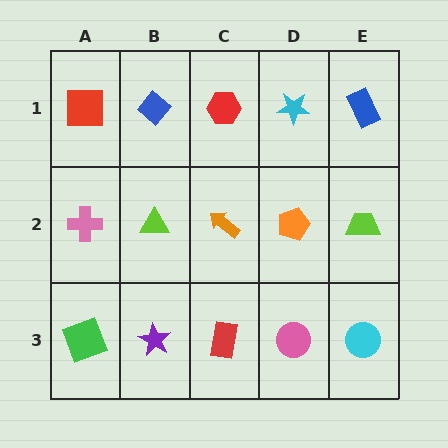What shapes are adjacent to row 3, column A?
A pink cross (row 2, column A), a purple star (row 3, column B).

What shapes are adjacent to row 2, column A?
A red square (row 1, column A), a green square (row 3, column A), a lime triangle (row 2, column B).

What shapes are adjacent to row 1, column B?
A lime triangle (row 2, column B), a red square (row 1, column A), a red hexagon (row 1, column C).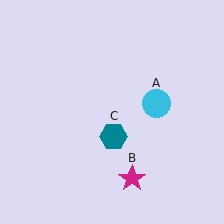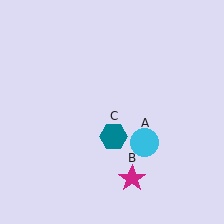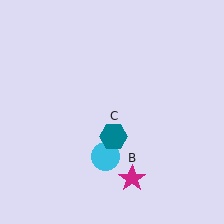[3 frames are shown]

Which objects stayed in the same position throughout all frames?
Magenta star (object B) and teal hexagon (object C) remained stationary.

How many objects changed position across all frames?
1 object changed position: cyan circle (object A).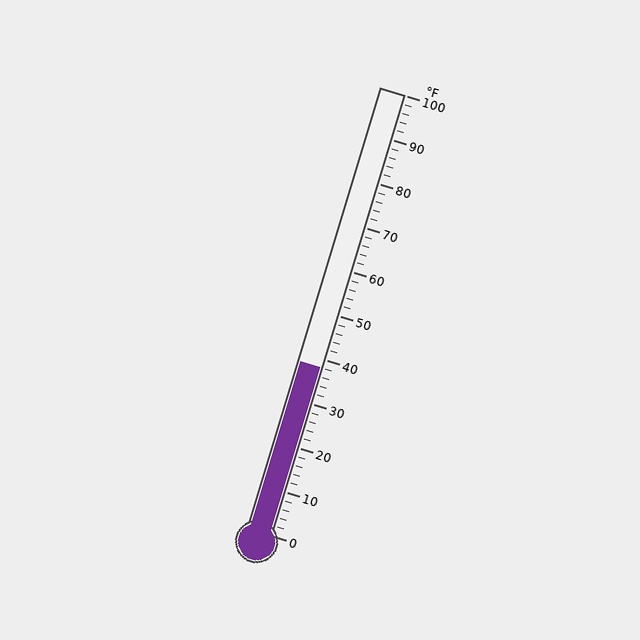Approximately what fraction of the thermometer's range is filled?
The thermometer is filled to approximately 40% of its range.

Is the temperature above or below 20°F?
The temperature is above 20°F.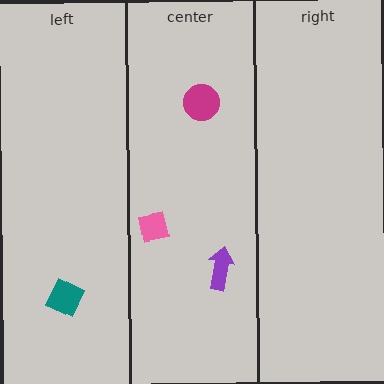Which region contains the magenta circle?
The center region.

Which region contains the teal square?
The left region.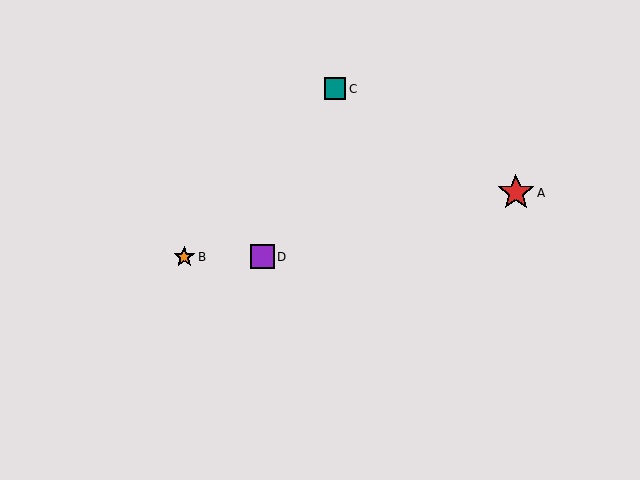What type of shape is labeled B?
Shape B is an orange star.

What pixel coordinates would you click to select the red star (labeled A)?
Click at (516, 193) to select the red star A.